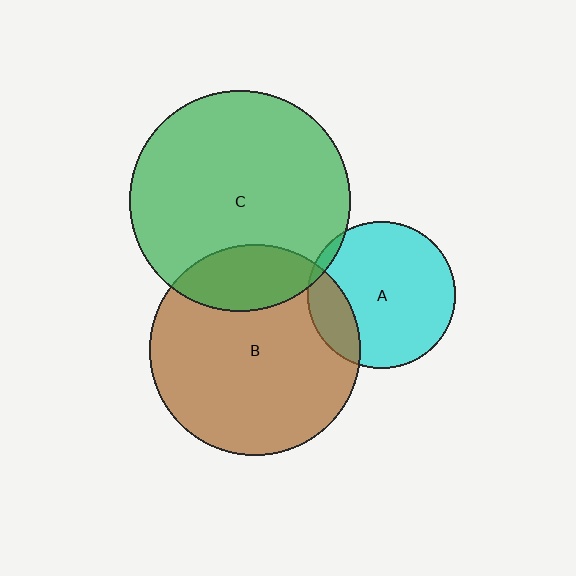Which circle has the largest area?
Circle C (green).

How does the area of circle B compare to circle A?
Approximately 2.0 times.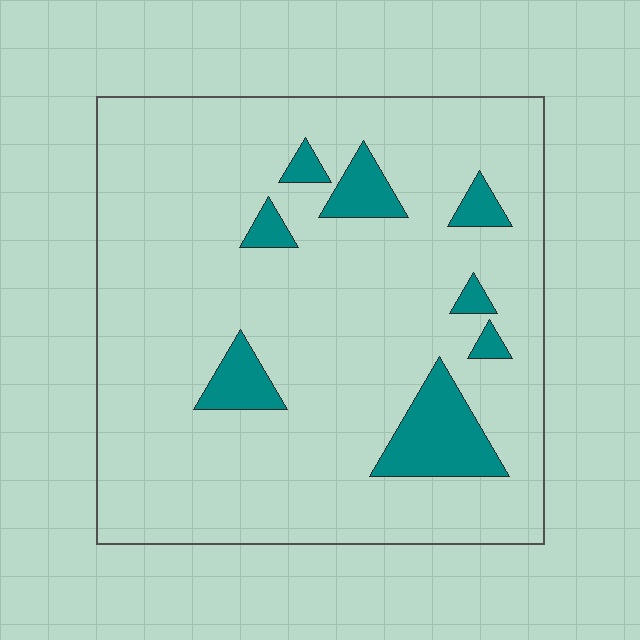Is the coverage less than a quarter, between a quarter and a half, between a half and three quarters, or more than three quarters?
Less than a quarter.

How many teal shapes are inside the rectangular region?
8.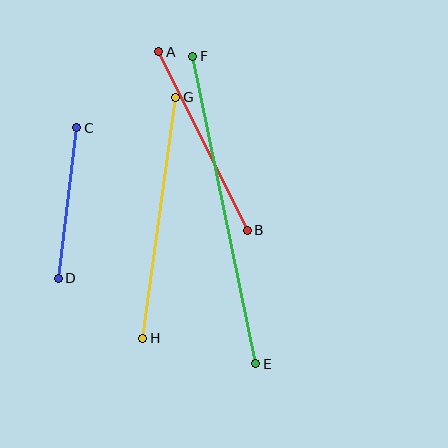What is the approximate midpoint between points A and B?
The midpoint is at approximately (203, 141) pixels.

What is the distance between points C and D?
The distance is approximately 152 pixels.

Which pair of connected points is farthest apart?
Points E and F are farthest apart.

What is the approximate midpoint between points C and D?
The midpoint is at approximately (68, 203) pixels.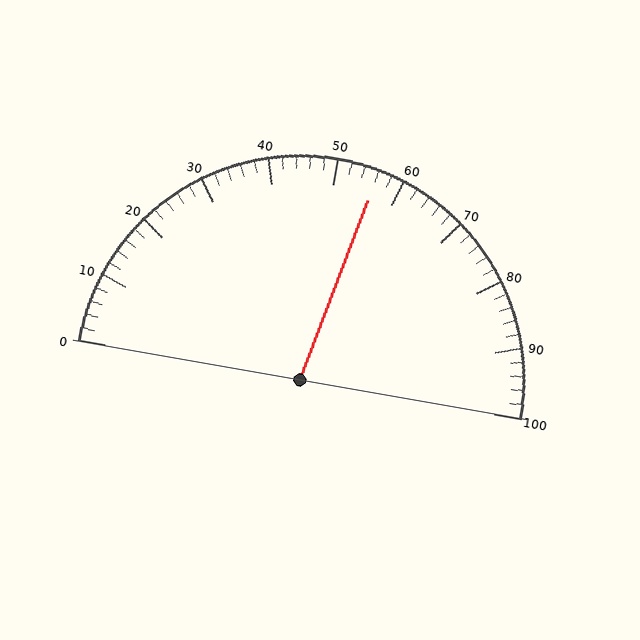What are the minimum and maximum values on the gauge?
The gauge ranges from 0 to 100.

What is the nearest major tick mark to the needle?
The nearest major tick mark is 60.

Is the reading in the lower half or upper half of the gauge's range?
The reading is in the upper half of the range (0 to 100).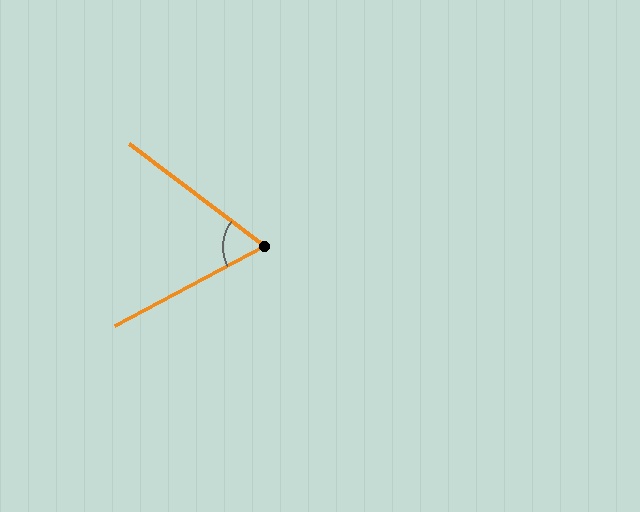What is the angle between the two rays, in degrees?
Approximately 65 degrees.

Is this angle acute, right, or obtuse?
It is acute.